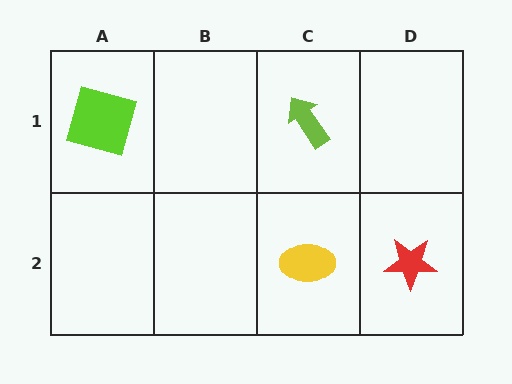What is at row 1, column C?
A lime arrow.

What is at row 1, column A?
A lime square.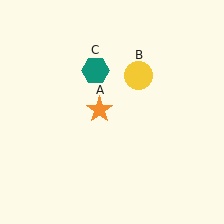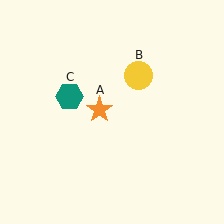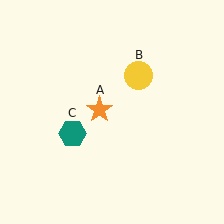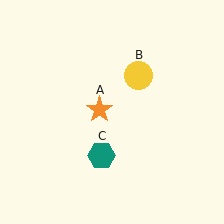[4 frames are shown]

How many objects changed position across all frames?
1 object changed position: teal hexagon (object C).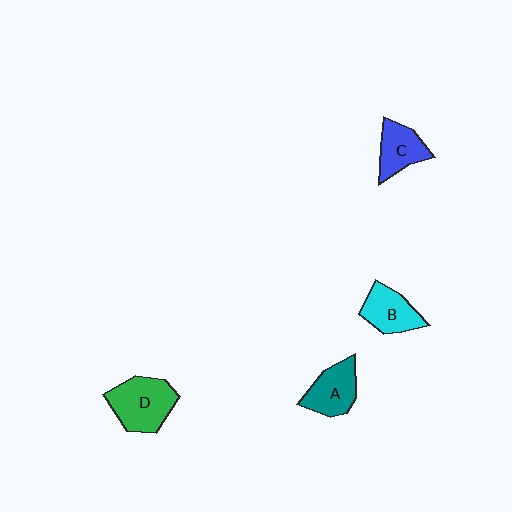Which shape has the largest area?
Shape D (green).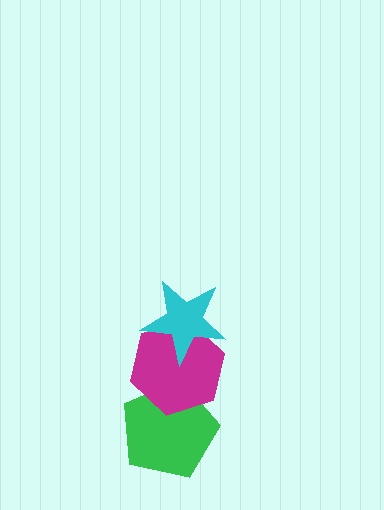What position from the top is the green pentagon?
The green pentagon is 3rd from the top.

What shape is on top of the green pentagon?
The magenta hexagon is on top of the green pentagon.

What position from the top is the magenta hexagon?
The magenta hexagon is 2nd from the top.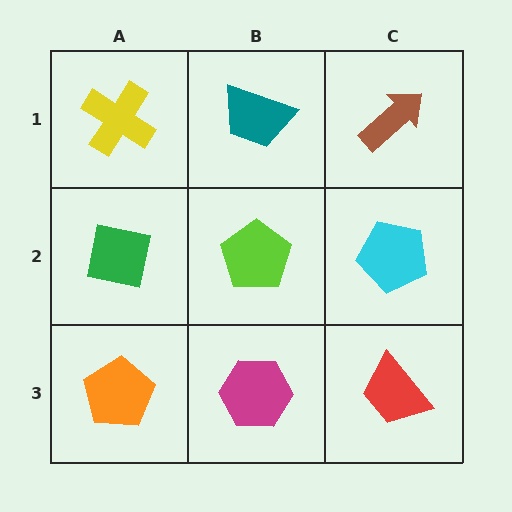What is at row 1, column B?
A teal trapezoid.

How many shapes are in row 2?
3 shapes.